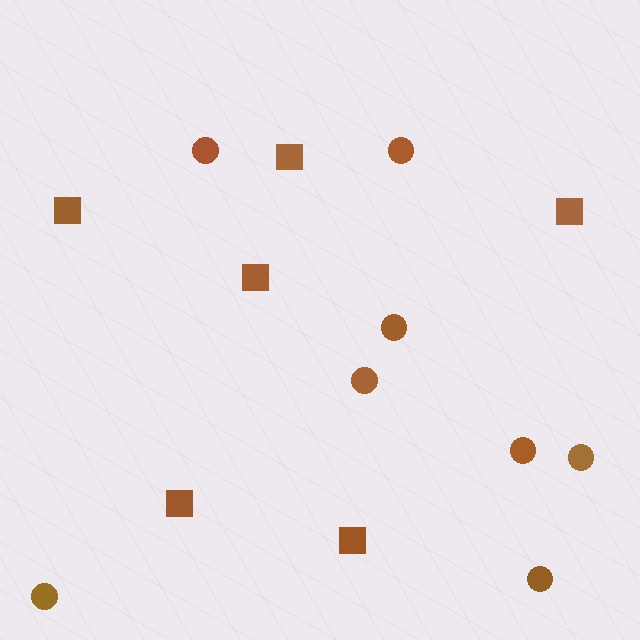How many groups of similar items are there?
There are 2 groups: one group of circles (8) and one group of squares (6).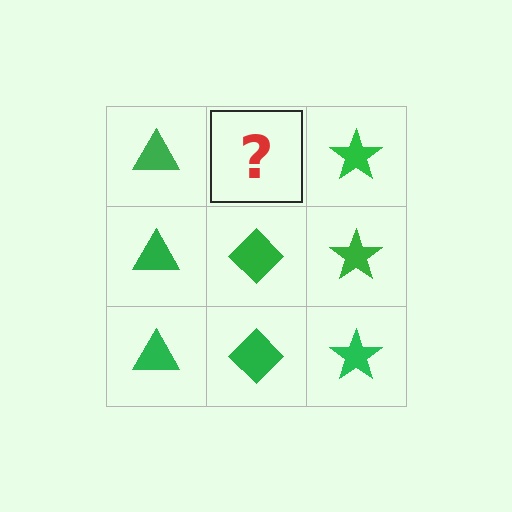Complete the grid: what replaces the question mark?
The question mark should be replaced with a green diamond.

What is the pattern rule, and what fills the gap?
The rule is that each column has a consistent shape. The gap should be filled with a green diamond.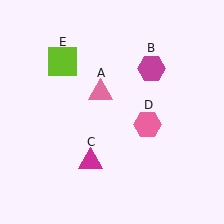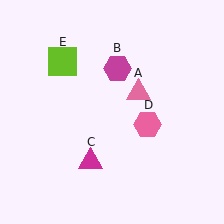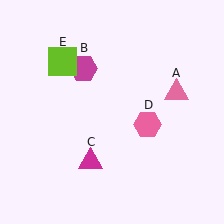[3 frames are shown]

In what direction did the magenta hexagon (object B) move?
The magenta hexagon (object B) moved left.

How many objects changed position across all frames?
2 objects changed position: pink triangle (object A), magenta hexagon (object B).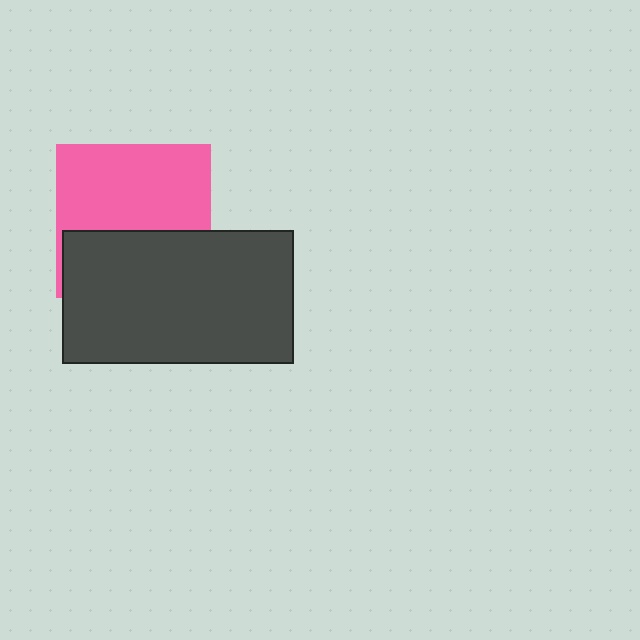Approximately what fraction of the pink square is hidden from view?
Roughly 42% of the pink square is hidden behind the dark gray rectangle.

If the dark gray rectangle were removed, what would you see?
You would see the complete pink square.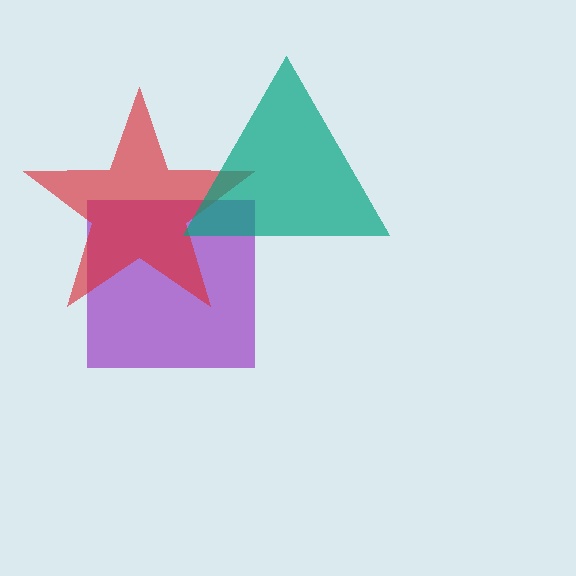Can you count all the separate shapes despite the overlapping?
Yes, there are 3 separate shapes.